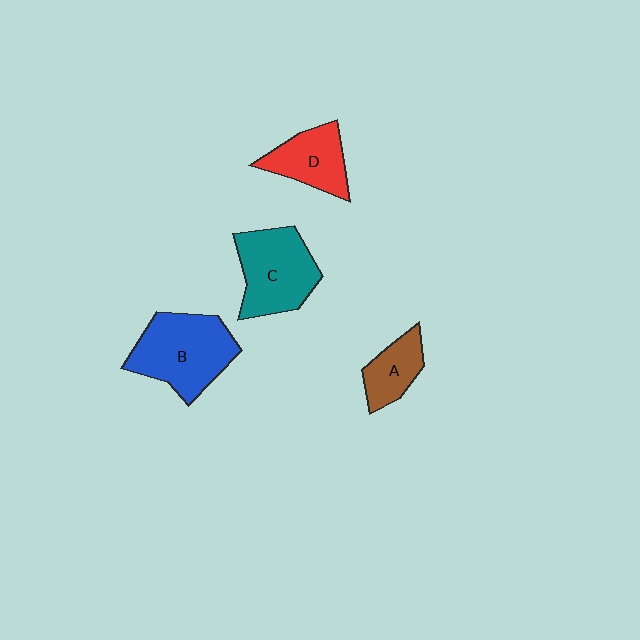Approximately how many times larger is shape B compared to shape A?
Approximately 2.1 times.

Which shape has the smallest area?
Shape A (brown).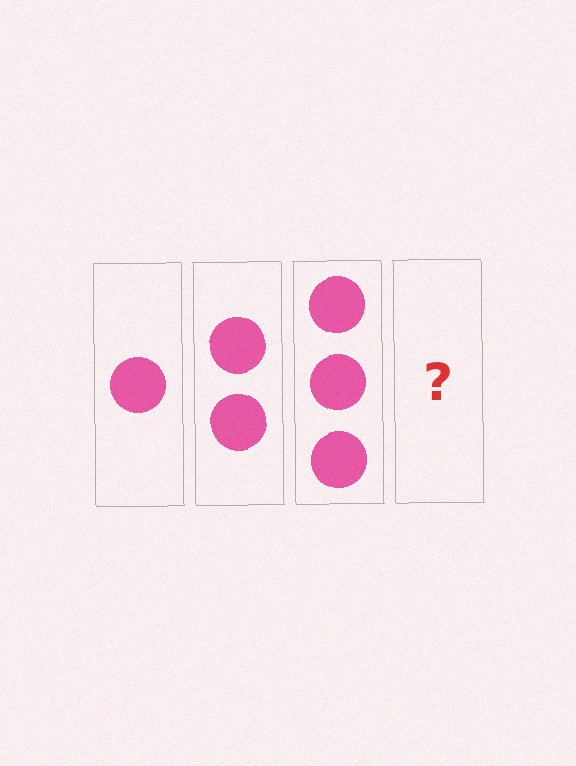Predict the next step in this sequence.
The next step is 4 circles.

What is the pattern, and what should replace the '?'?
The pattern is that each step adds one more circle. The '?' should be 4 circles.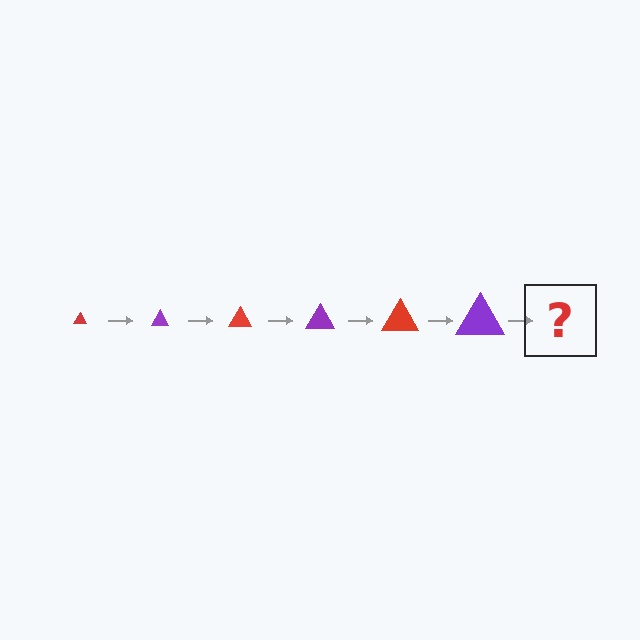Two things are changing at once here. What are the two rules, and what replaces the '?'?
The two rules are that the triangle grows larger each step and the color cycles through red and purple. The '?' should be a red triangle, larger than the previous one.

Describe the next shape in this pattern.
It should be a red triangle, larger than the previous one.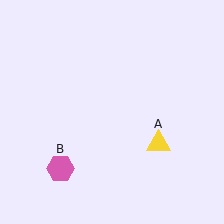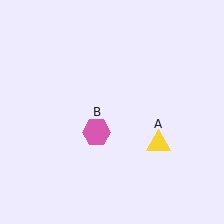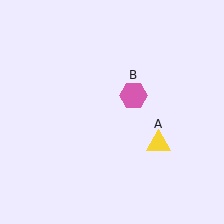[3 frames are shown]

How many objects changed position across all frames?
1 object changed position: pink hexagon (object B).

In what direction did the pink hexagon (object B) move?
The pink hexagon (object B) moved up and to the right.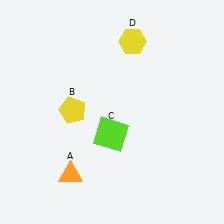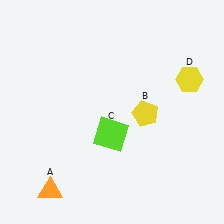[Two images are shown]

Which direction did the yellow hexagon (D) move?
The yellow hexagon (D) moved right.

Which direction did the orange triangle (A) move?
The orange triangle (A) moved left.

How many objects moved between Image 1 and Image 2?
3 objects moved between the two images.